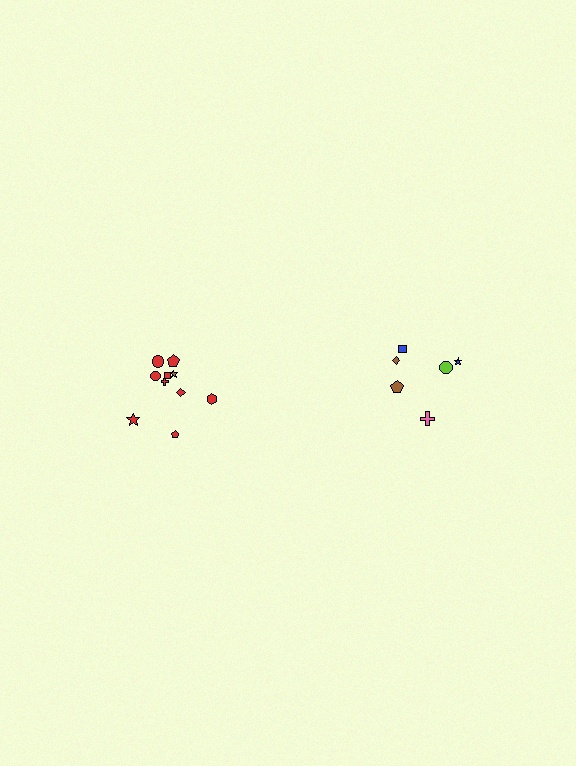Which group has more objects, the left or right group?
The left group.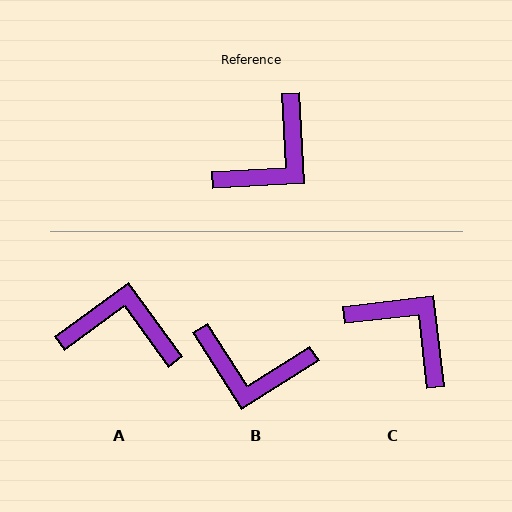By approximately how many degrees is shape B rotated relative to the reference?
Approximately 61 degrees clockwise.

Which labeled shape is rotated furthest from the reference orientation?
A, about 123 degrees away.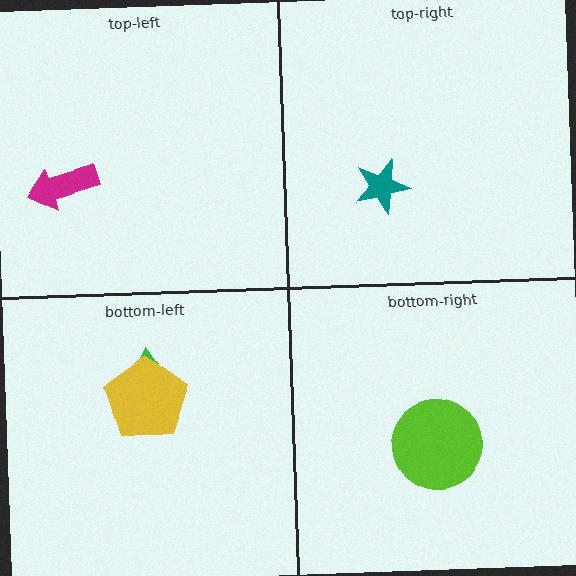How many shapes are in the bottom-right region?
1.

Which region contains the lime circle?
The bottom-right region.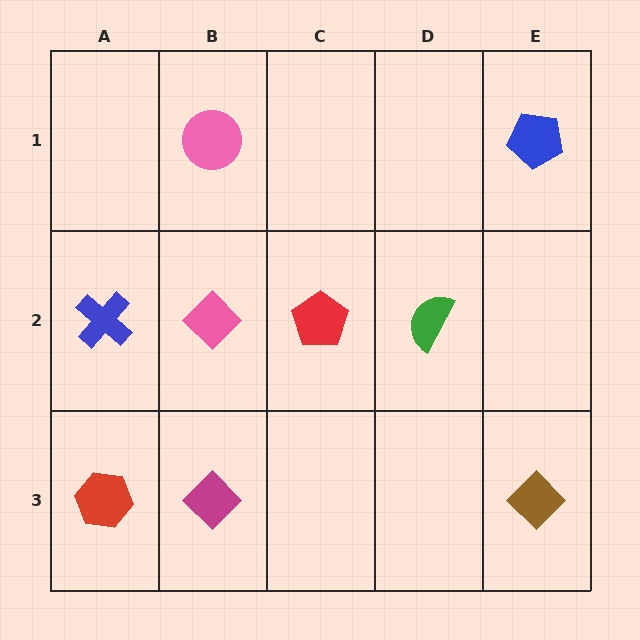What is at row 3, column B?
A magenta diamond.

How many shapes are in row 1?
2 shapes.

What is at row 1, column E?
A blue pentagon.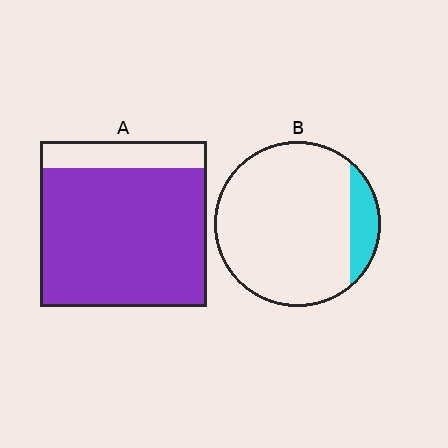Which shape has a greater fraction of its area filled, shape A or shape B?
Shape A.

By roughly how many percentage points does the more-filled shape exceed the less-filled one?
By roughly 70 percentage points (A over B).